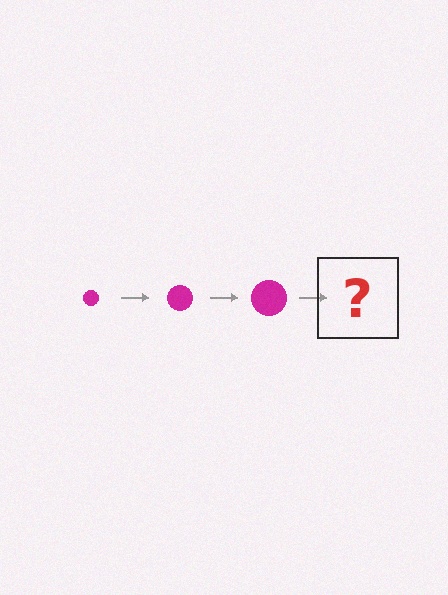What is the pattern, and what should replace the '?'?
The pattern is that the circle gets progressively larger each step. The '?' should be a magenta circle, larger than the previous one.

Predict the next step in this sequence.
The next step is a magenta circle, larger than the previous one.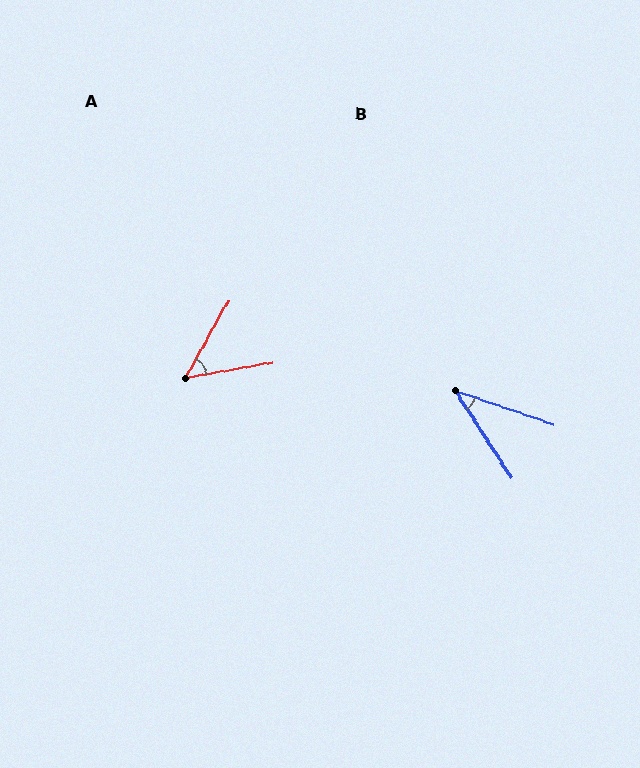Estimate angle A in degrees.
Approximately 51 degrees.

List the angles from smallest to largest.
B (38°), A (51°).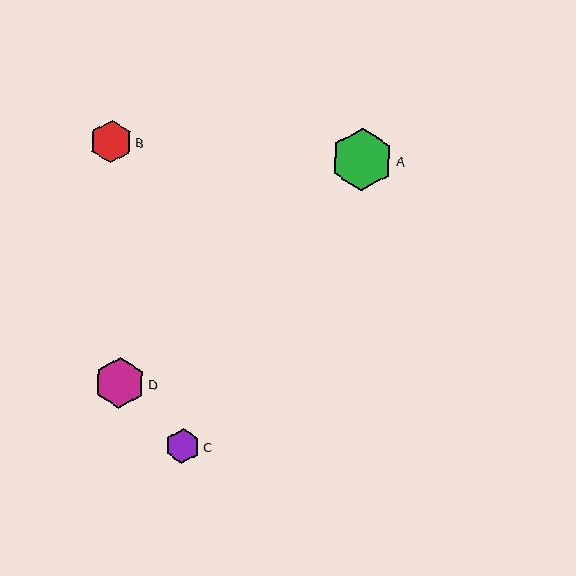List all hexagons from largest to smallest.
From largest to smallest: A, D, B, C.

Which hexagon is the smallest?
Hexagon C is the smallest with a size of approximately 35 pixels.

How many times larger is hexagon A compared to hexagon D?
Hexagon A is approximately 1.2 times the size of hexagon D.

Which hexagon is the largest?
Hexagon A is the largest with a size of approximately 62 pixels.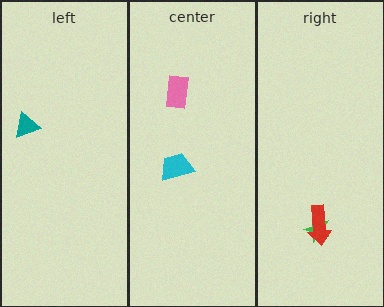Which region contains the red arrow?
The right region.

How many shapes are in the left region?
1.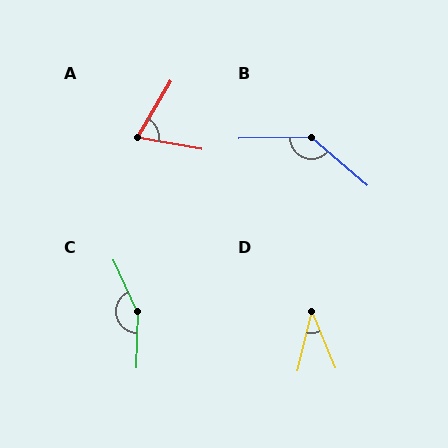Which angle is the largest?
C, at approximately 154 degrees.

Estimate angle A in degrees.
Approximately 70 degrees.